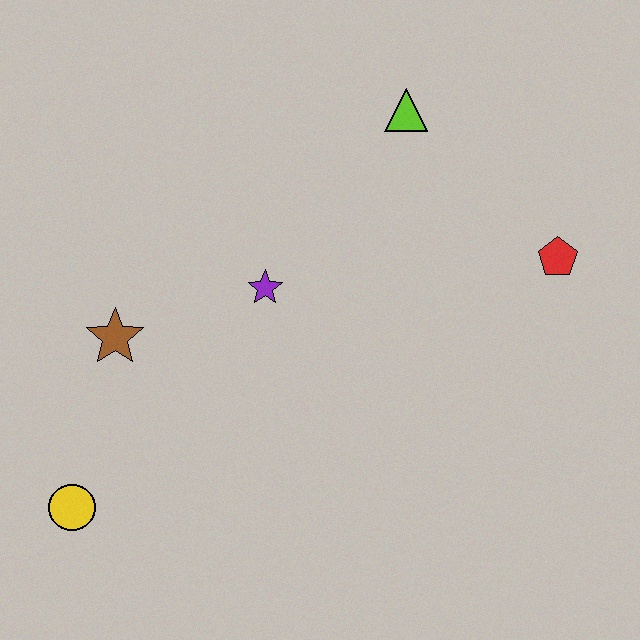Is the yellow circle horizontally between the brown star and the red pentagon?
No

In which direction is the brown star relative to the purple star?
The brown star is to the left of the purple star.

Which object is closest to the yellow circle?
The brown star is closest to the yellow circle.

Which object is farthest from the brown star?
The red pentagon is farthest from the brown star.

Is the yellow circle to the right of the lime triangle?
No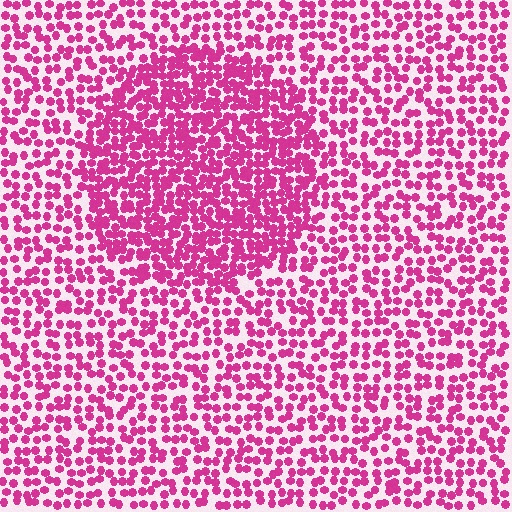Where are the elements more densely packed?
The elements are more densely packed inside the circle boundary.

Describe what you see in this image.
The image contains small magenta elements arranged at two different densities. A circle-shaped region is visible where the elements are more densely packed than the surrounding area.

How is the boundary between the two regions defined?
The boundary is defined by a change in element density (approximately 1.8x ratio). All elements are the same color, size, and shape.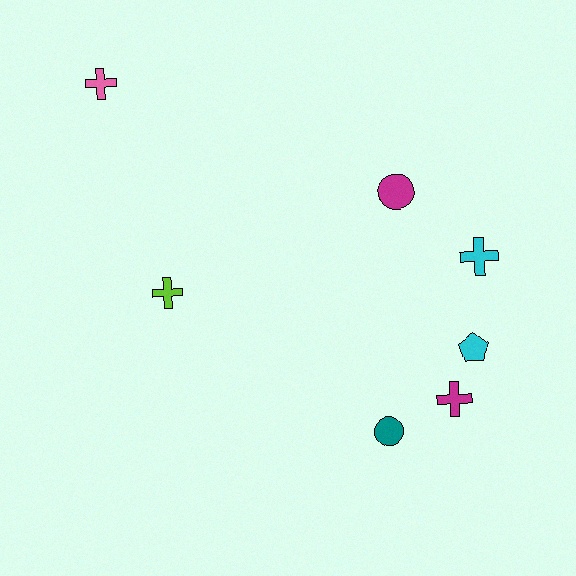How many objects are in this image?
There are 7 objects.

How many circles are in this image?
There are 2 circles.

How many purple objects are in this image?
There are no purple objects.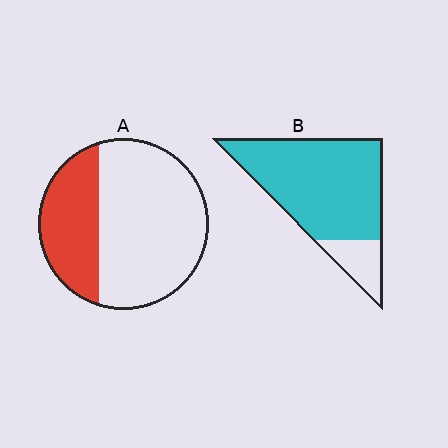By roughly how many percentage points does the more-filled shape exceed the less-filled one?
By roughly 50 percentage points (B over A).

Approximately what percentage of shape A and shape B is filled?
A is approximately 30% and B is approximately 85%.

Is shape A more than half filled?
No.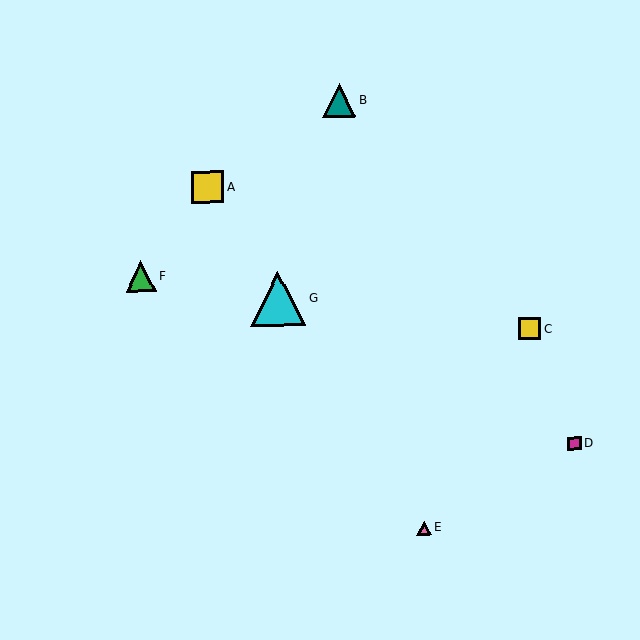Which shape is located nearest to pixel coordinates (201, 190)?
The yellow square (labeled A) at (208, 187) is nearest to that location.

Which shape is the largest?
The cyan triangle (labeled G) is the largest.